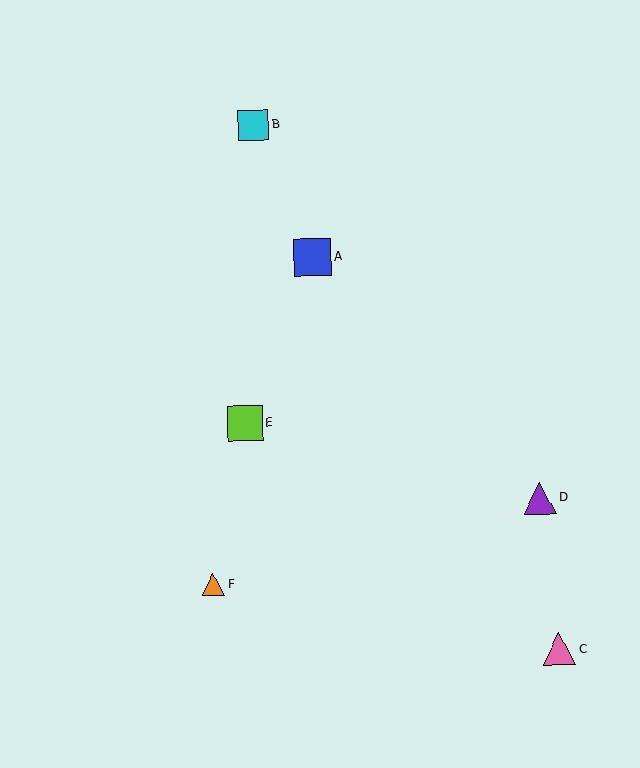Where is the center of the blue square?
The center of the blue square is at (313, 257).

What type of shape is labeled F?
Shape F is an orange triangle.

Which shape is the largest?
The blue square (labeled A) is the largest.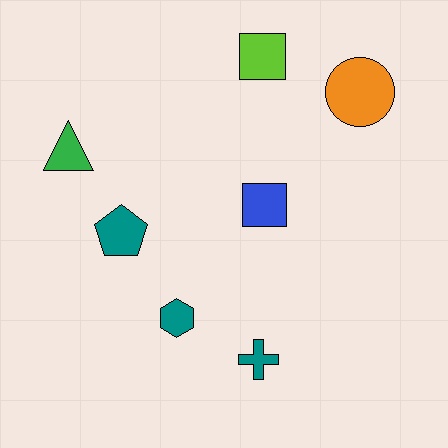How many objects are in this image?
There are 7 objects.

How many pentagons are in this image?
There is 1 pentagon.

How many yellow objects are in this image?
There are no yellow objects.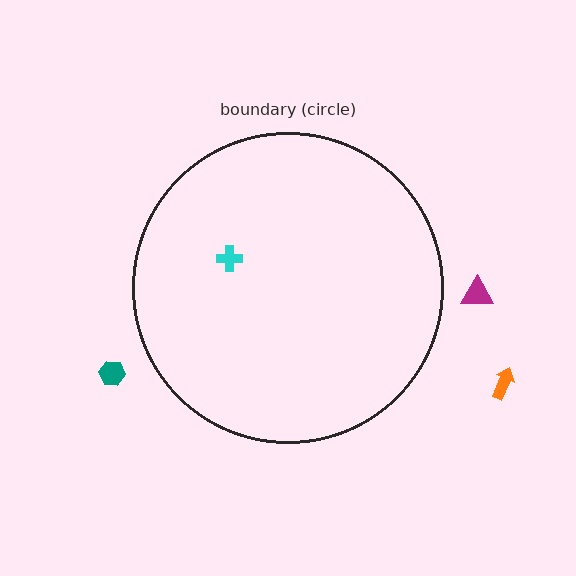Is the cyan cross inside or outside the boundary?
Inside.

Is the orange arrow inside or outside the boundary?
Outside.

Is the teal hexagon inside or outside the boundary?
Outside.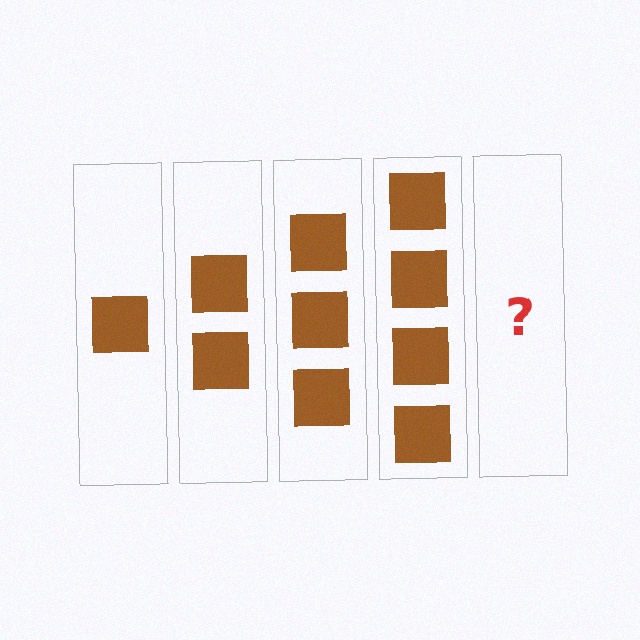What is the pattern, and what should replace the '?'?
The pattern is that each step adds one more square. The '?' should be 5 squares.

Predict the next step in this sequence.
The next step is 5 squares.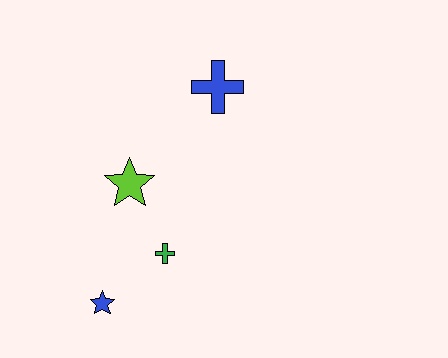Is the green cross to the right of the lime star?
Yes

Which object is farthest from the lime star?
The blue cross is farthest from the lime star.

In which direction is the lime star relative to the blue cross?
The lime star is below the blue cross.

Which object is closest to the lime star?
The green cross is closest to the lime star.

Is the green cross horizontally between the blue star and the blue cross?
Yes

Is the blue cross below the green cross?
No